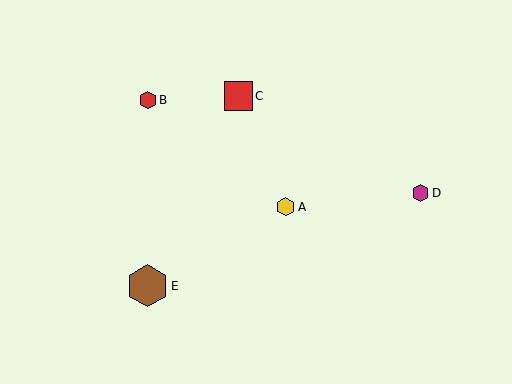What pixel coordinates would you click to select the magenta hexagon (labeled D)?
Click at (420, 193) to select the magenta hexagon D.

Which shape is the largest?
The brown hexagon (labeled E) is the largest.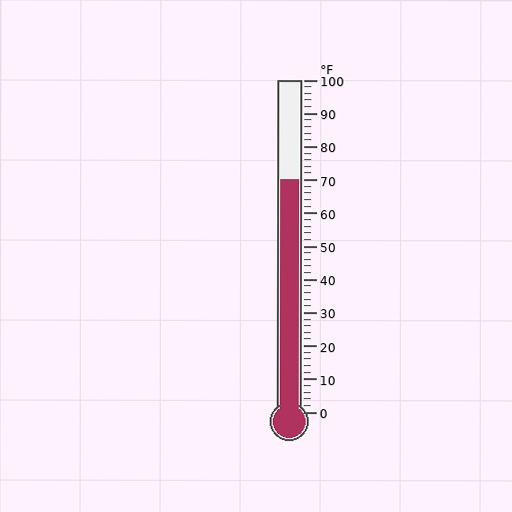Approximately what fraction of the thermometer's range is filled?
The thermometer is filled to approximately 70% of its range.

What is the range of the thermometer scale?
The thermometer scale ranges from 0°F to 100°F.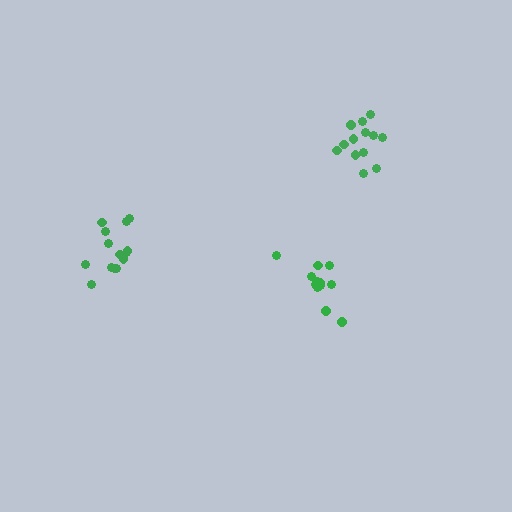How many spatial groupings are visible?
There are 3 spatial groupings.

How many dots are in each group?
Group 1: 14 dots, Group 2: 12 dots, Group 3: 13 dots (39 total).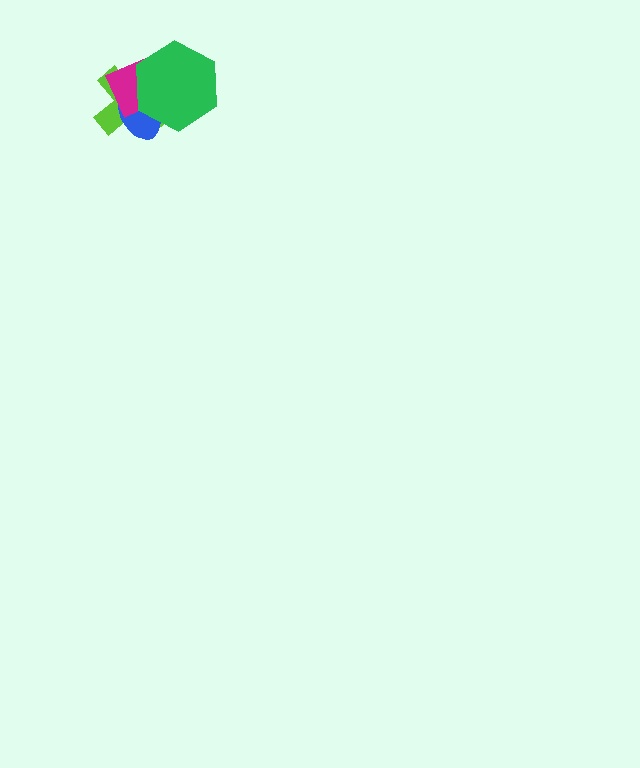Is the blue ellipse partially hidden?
Yes, it is partially covered by another shape.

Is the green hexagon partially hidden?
No, no other shape covers it.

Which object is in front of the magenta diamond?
The green hexagon is in front of the magenta diamond.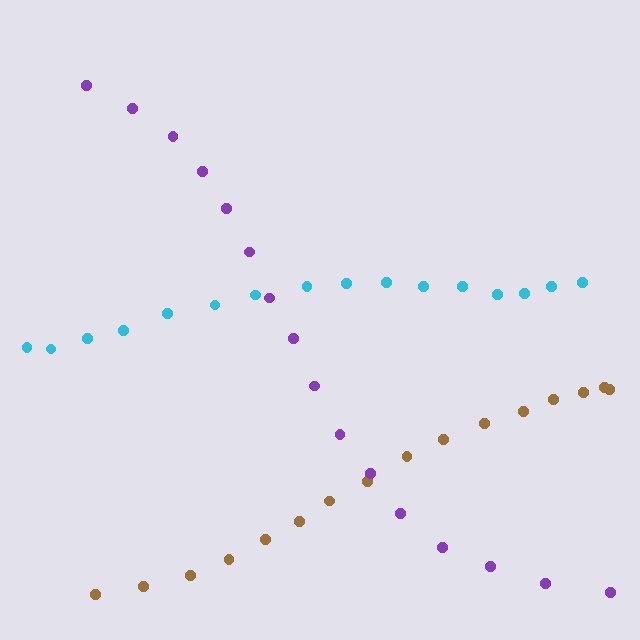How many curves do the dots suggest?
There are 3 distinct paths.